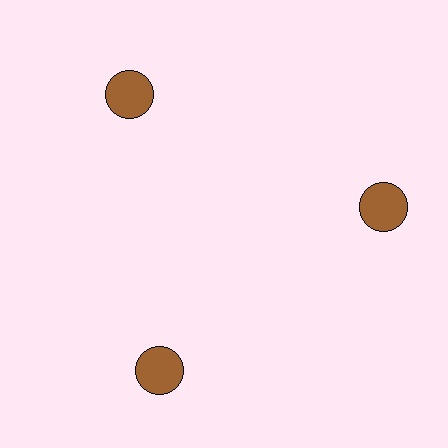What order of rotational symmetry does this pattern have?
This pattern has 3-fold rotational symmetry.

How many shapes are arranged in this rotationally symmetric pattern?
There are 3 shapes, arranged in 3 groups of 1.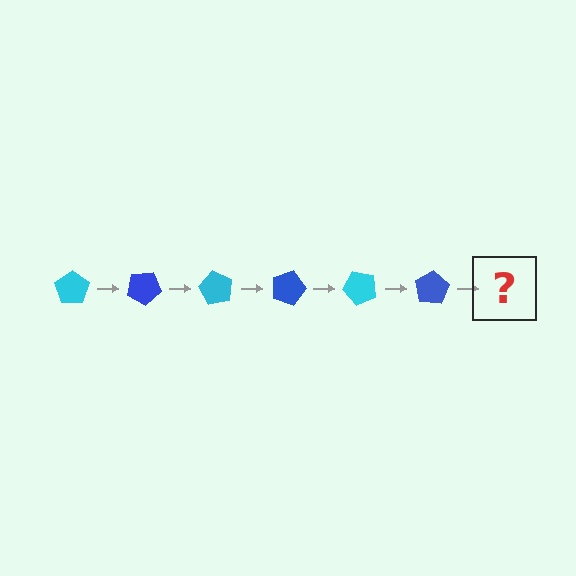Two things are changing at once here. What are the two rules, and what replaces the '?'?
The two rules are that it rotates 30 degrees each step and the color cycles through cyan and blue. The '?' should be a cyan pentagon, rotated 180 degrees from the start.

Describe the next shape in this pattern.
It should be a cyan pentagon, rotated 180 degrees from the start.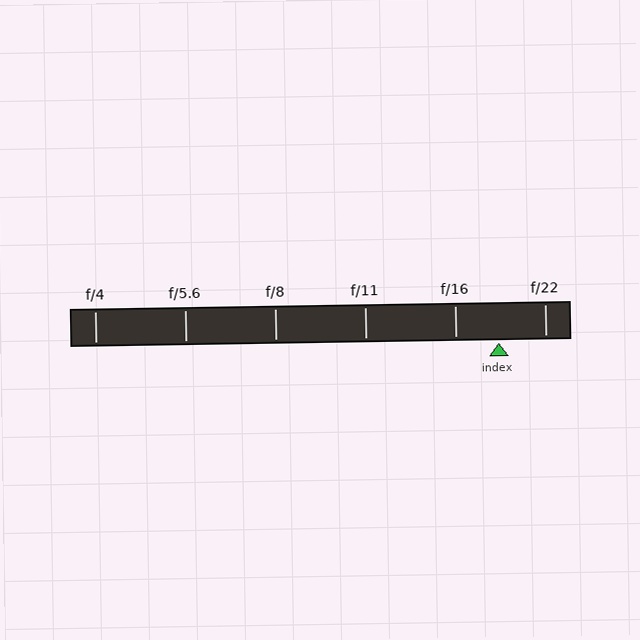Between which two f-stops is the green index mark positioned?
The index mark is between f/16 and f/22.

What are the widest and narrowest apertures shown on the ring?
The widest aperture shown is f/4 and the narrowest is f/22.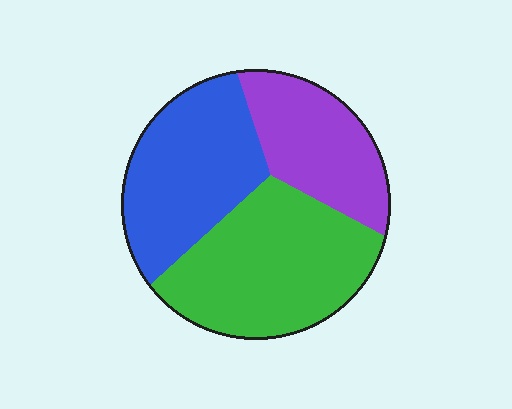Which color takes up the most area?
Green, at roughly 40%.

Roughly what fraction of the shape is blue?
Blue takes up about one third (1/3) of the shape.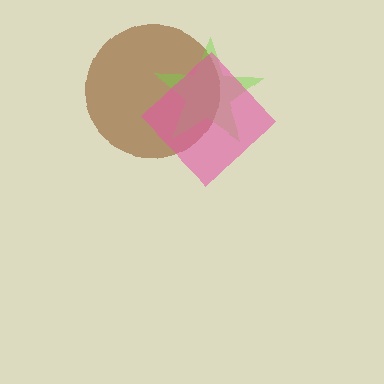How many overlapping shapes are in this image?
There are 3 overlapping shapes in the image.